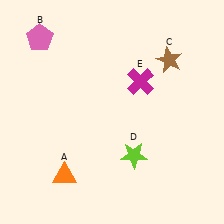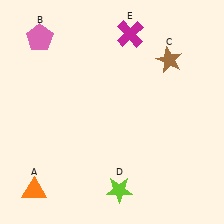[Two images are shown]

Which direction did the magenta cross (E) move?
The magenta cross (E) moved up.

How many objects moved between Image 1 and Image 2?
3 objects moved between the two images.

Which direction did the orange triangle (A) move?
The orange triangle (A) moved left.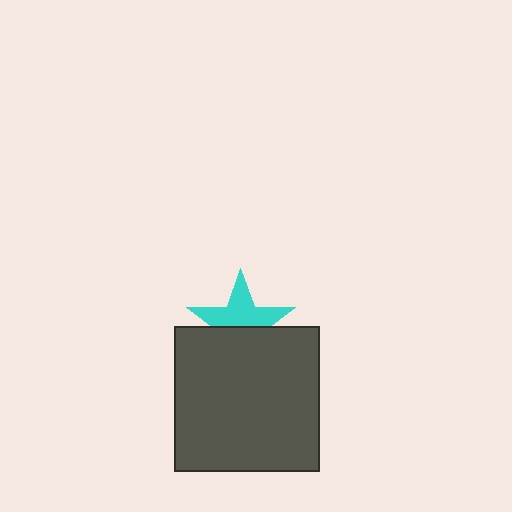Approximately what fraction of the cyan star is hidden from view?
Roughly 46% of the cyan star is hidden behind the dark gray square.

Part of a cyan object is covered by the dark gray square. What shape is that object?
It is a star.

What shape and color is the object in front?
The object in front is a dark gray square.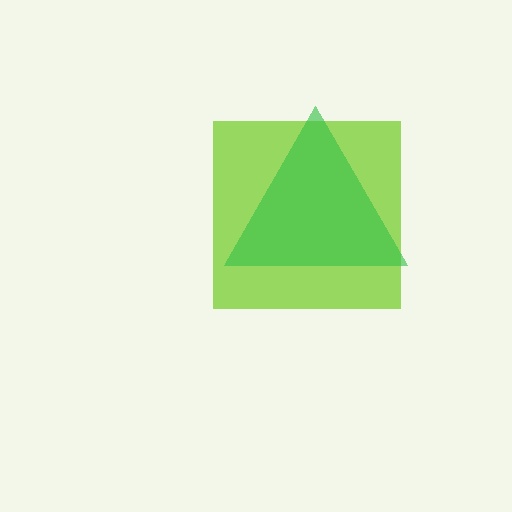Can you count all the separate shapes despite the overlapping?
Yes, there are 2 separate shapes.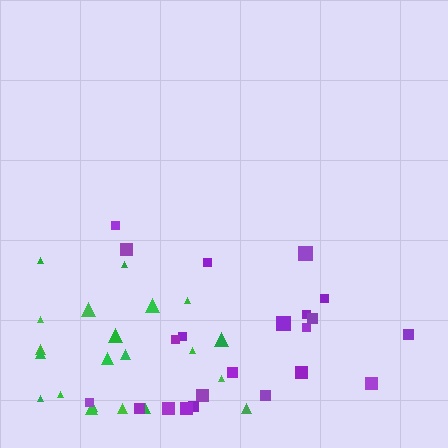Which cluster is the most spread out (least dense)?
Purple.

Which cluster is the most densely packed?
Green.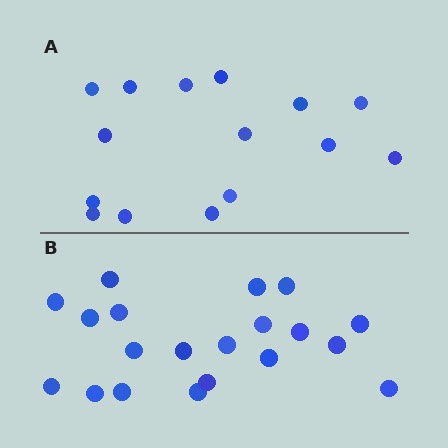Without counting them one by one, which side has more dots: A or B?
Region B (the bottom region) has more dots.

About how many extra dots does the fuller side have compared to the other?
Region B has about 5 more dots than region A.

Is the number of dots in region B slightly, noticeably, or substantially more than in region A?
Region B has noticeably more, but not dramatically so. The ratio is roughly 1.3 to 1.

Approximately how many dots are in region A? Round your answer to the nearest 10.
About 20 dots. (The exact count is 15, which rounds to 20.)